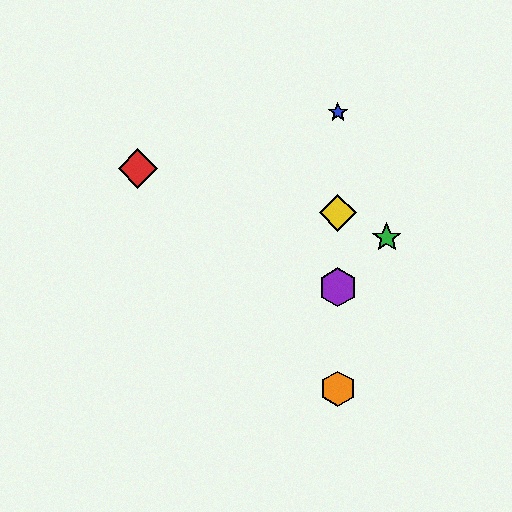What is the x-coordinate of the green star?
The green star is at x≈387.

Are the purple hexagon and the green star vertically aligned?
No, the purple hexagon is at x≈338 and the green star is at x≈387.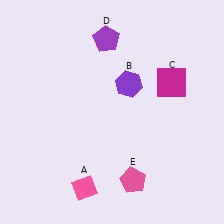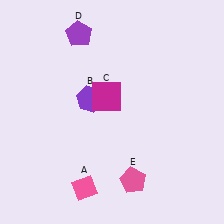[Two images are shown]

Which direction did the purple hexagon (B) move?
The purple hexagon (B) moved left.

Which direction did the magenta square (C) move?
The magenta square (C) moved left.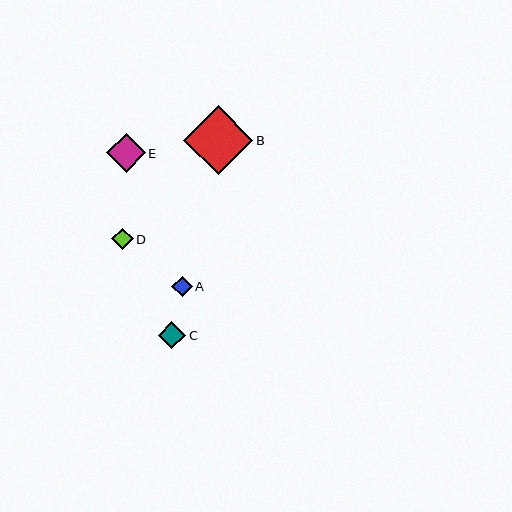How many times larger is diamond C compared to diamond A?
Diamond C is approximately 1.3 times the size of diamond A.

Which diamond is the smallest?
Diamond A is the smallest with a size of approximately 21 pixels.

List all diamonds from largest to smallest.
From largest to smallest: B, E, C, D, A.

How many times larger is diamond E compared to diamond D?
Diamond E is approximately 1.8 times the size of diamond D.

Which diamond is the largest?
Diamond B is the largest with a size of approximately 69 pixels.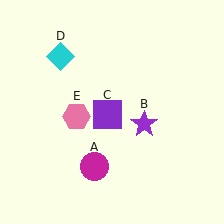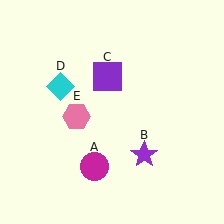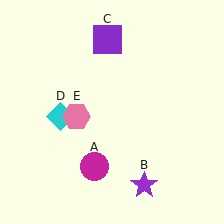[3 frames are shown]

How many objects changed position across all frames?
3 objects changed position: purple star (object B), purple square (object C), cyan diamond (object D).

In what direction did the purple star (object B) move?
The purple star (object B) moved down.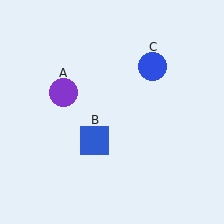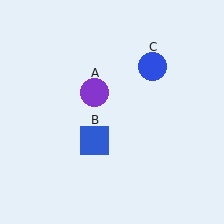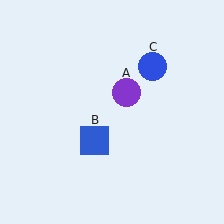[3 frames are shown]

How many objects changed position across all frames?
1 object changed position: purple circle (object A).